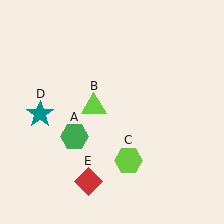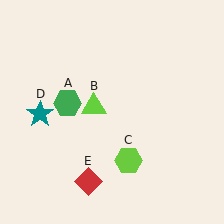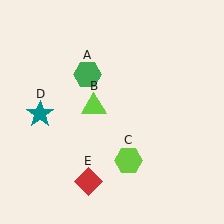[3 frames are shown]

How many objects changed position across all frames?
1 object changed position: green hexagon (object A).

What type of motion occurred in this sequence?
The green hexagon (object A) rotated clockwise around the center of the scene.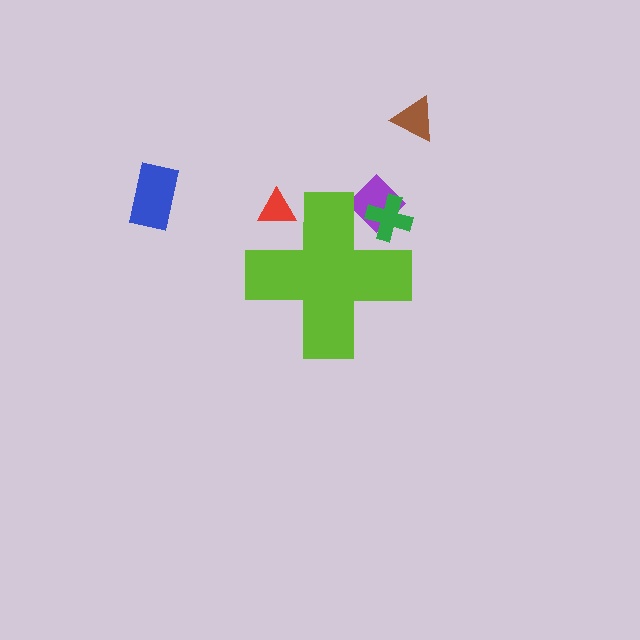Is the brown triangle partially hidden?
No, the brown triangle is fully visible.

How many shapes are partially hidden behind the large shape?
3 shapes are partially hidden.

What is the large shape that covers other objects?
A lime cross.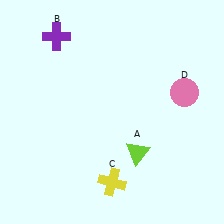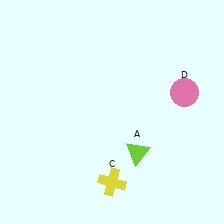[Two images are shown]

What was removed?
The purple cross (B) was removed in Image 2.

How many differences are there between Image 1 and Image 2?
There is 1 difference between the two images.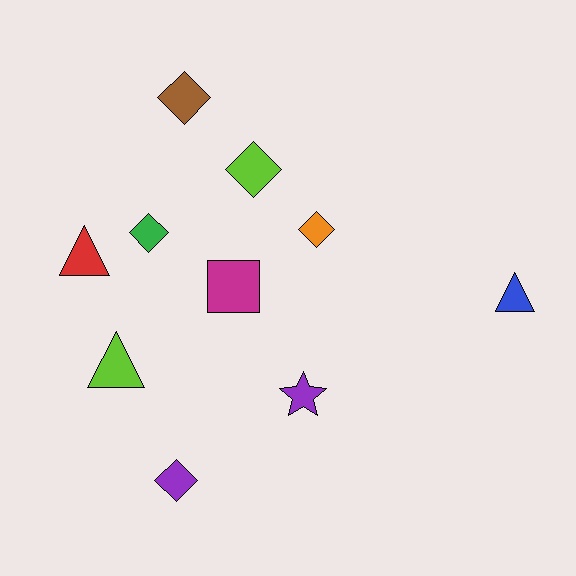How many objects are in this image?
There are 10 objects.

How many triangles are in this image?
There are 3 triangles.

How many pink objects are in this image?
There are no pink objects.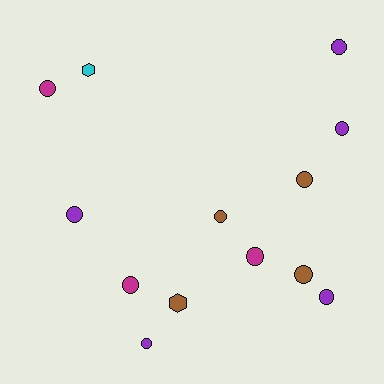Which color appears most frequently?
Purple, with 5 objects.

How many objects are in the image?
There are 13 objects.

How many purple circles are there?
There are 5 purple circles.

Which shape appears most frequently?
Circle, with 11 objects.